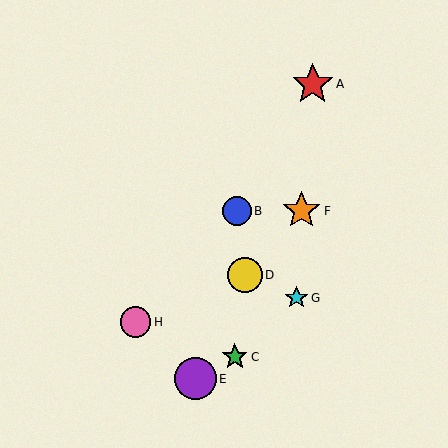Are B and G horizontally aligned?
No, B is at y≈211 and G is at y≈298.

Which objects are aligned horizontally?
Objects B, F are aligned horizontally.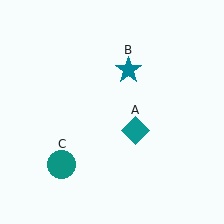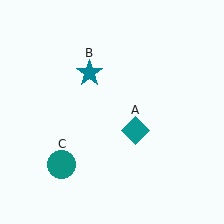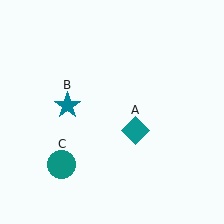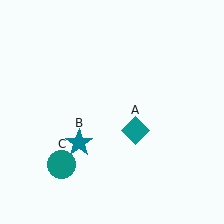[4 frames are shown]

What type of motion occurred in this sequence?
The teal star (object B) rotated counterclockwise around the center of the scene.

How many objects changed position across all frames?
1 object changed position: teal star (object B).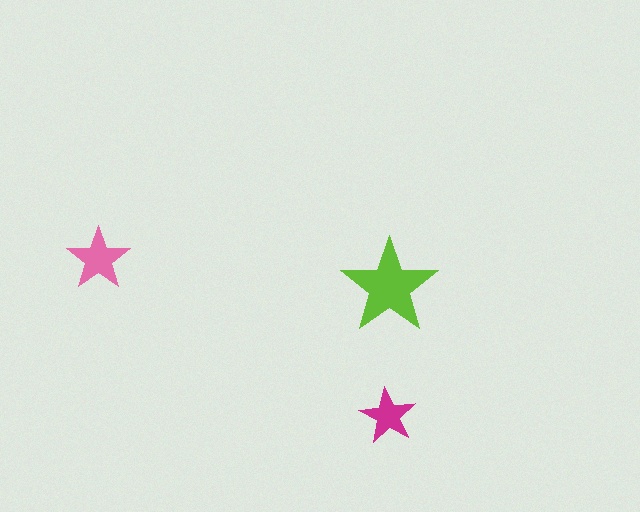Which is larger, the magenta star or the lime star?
The lime one.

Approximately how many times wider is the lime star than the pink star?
About 1.5 times wider.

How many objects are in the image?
There are 3 objects in the image.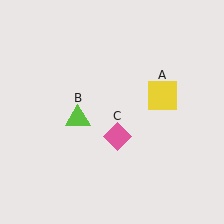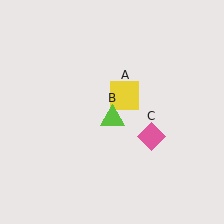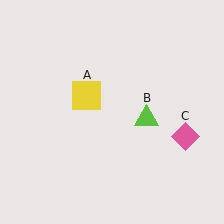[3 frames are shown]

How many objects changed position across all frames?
3 objects changed position: yellow square (object A), lime triangle (object B), pink diamond (object C).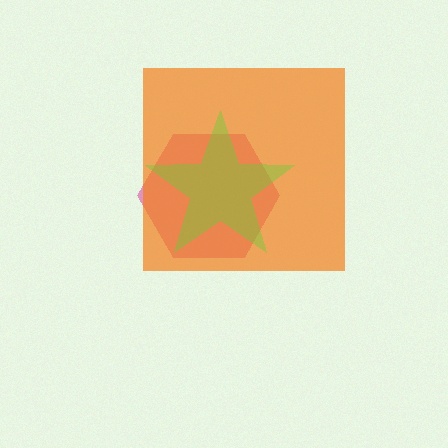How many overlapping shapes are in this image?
There are 3 overlapping shapes in the image.